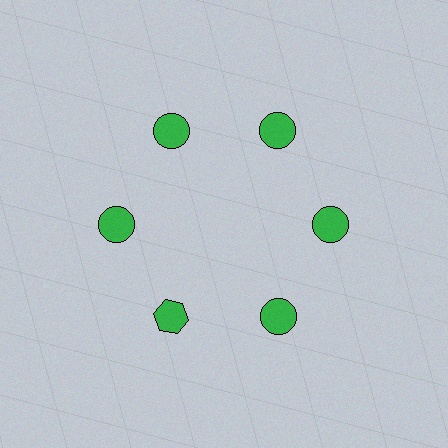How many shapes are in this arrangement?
There are 6 shapes arranged in a ring pattern.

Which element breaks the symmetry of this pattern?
The green hexagon at roughly the 7 o'clock position breaks the symmetry. All other shapes are green circles.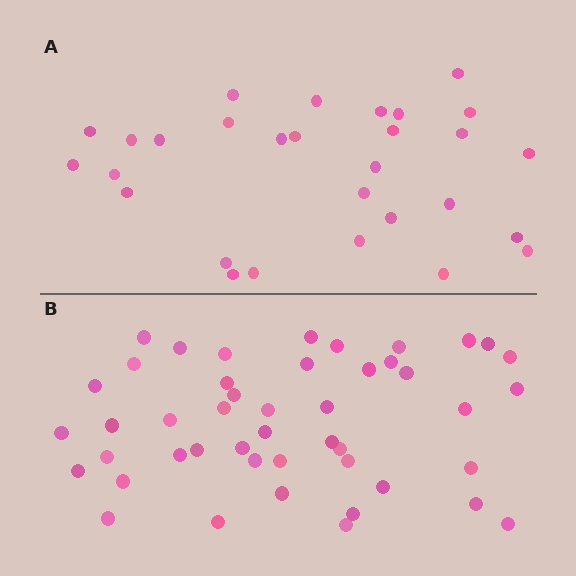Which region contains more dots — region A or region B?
Region B (the bottom region) has more dots.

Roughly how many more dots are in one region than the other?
Region B has approximately 15 more dots than region A.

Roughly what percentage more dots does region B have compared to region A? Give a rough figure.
About 60% more.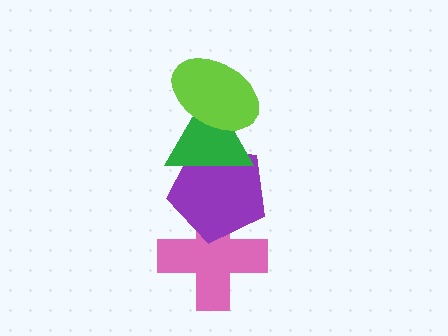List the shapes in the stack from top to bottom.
From top to bottom: the lime ellipse, the green triangle, the purple pentagon, the pink cross.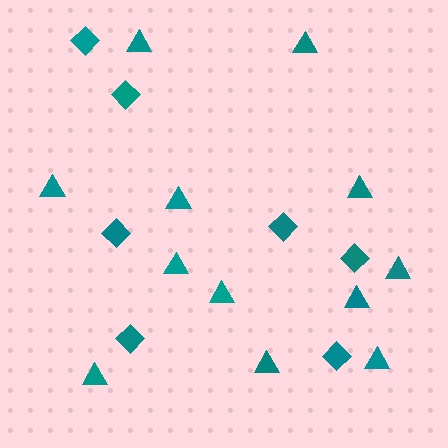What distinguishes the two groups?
There are 2 groups: one group of diamonds (7) and one group of triangles (12).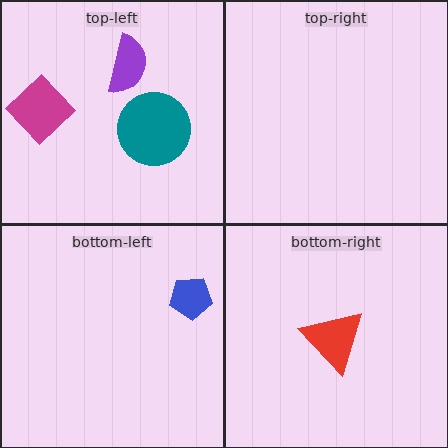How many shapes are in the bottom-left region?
1.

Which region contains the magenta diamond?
The top-left region.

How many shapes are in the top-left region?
3.